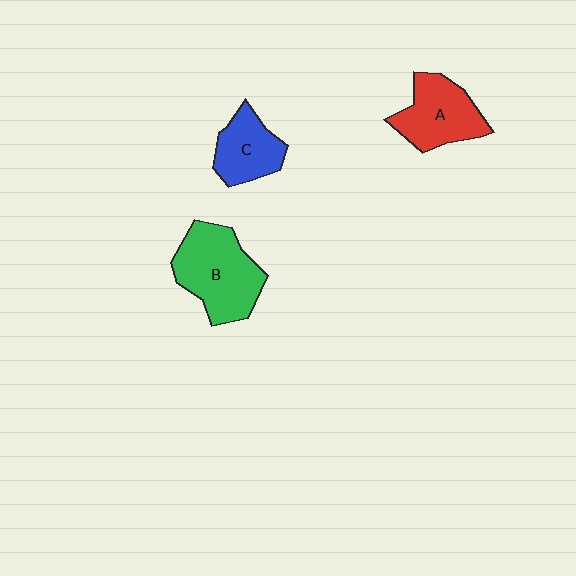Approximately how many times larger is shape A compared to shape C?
Approximately 1.2 times.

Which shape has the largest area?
Shape B (green).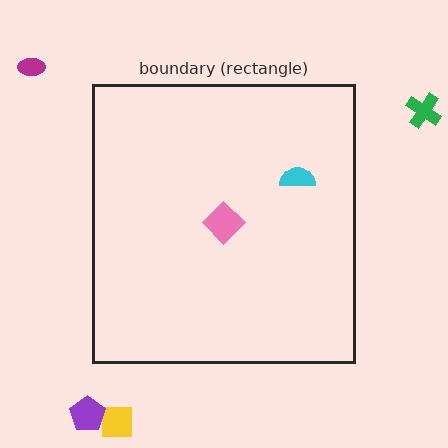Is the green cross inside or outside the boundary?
Outside.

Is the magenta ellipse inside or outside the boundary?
Outside.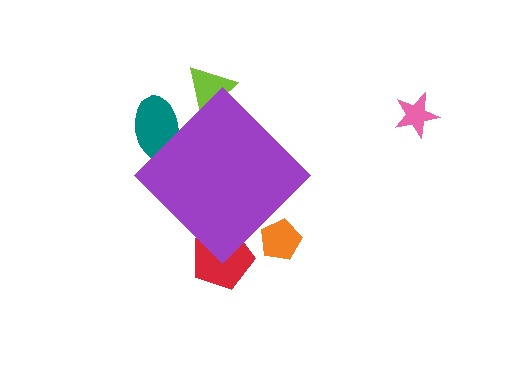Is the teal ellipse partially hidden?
Yes, the teal ellipse is partially hidden behind the purple diamond.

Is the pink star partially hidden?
No, the pink star is fully visible.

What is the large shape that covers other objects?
A purple diamond.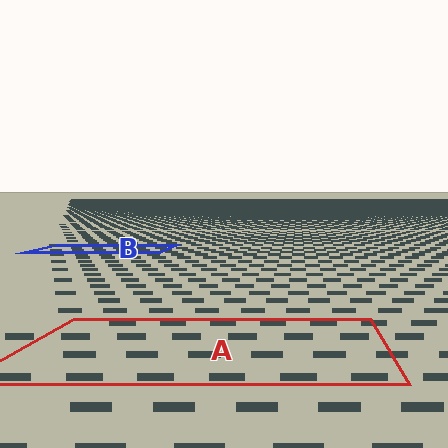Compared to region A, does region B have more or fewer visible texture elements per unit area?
Region B has more texture elements per unit area — they are packed more densely because it is farther away.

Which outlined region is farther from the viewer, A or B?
Region B is farther from the viewer — the texture elements inside it appear smaller and more densely packed.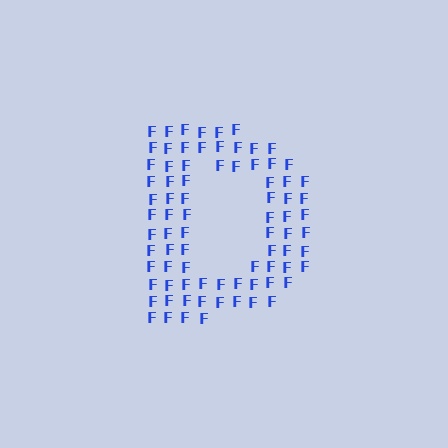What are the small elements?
The small elements are letter F's.